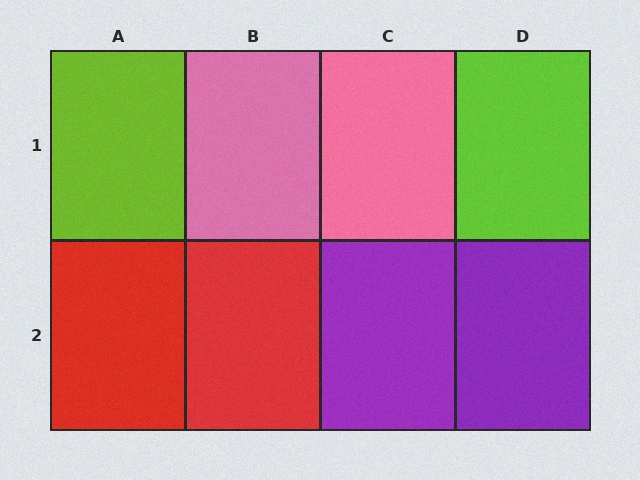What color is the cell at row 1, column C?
Pink.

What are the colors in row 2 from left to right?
Red, red, purple, purple.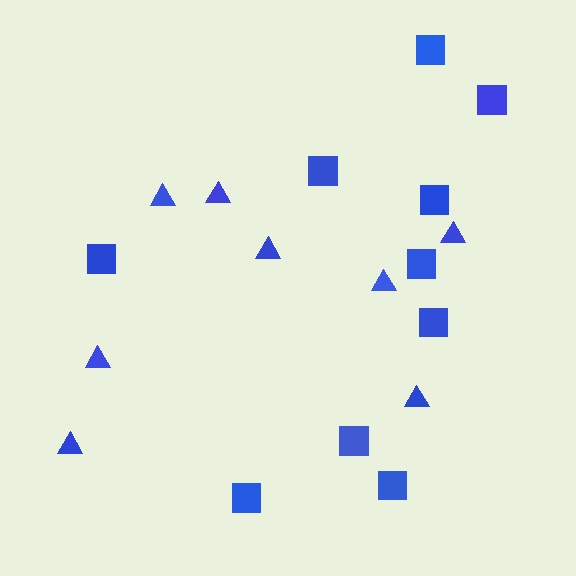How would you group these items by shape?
There are 2 groups: one group of squares (10) and one group of triangles (8).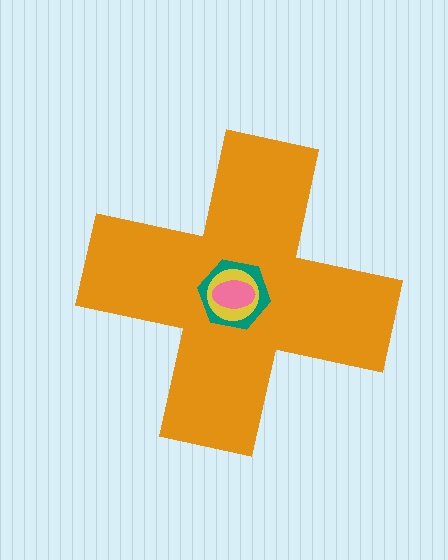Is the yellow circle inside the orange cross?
Yes.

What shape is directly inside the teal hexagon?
The yellow circle.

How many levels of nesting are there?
4.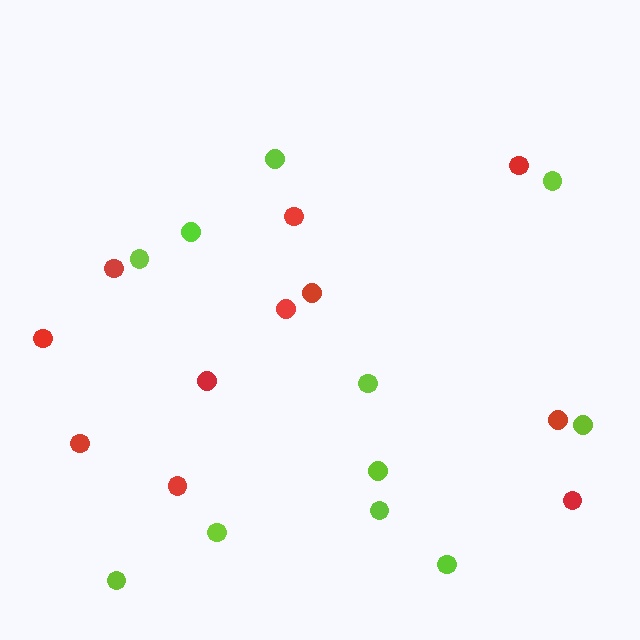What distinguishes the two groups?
There are 2 groups: one group of red circles (11) and one group of lime circles (11).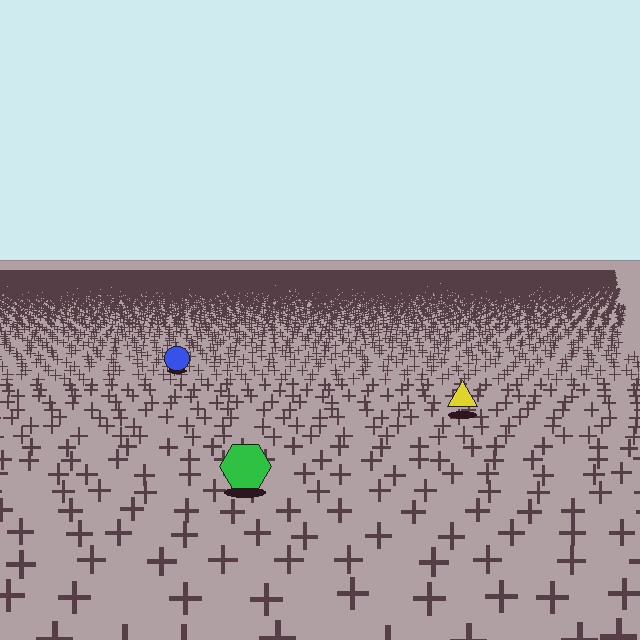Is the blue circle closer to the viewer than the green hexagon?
No. The green hexagon is closer — you can tell from the texture gradient: the ground texture is coarser near it.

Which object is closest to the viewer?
The green hexagon is closest. The texture marks near it are larger and more spread out.